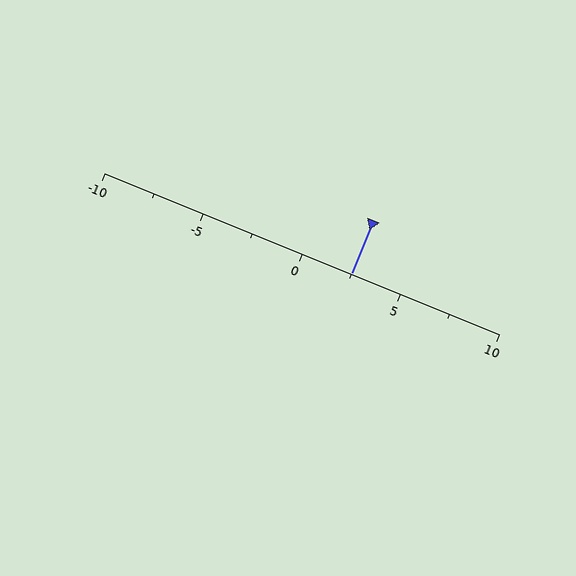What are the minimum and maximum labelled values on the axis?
The axis runs from -10 to 10.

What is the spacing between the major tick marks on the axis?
The major ticks are spaced 5 apart.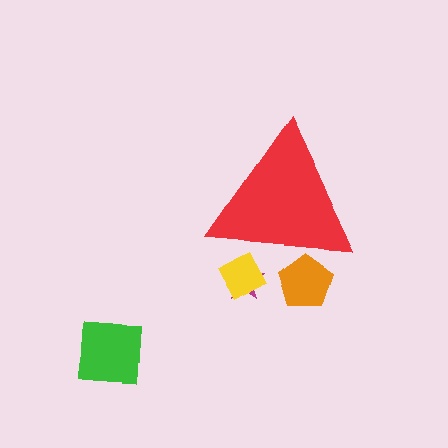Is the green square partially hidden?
No, the green square is fully visible.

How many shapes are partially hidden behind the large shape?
3 shapes are partially hidden.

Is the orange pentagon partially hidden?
Yes, the orange pentagon is partially hidden behind the red triangle.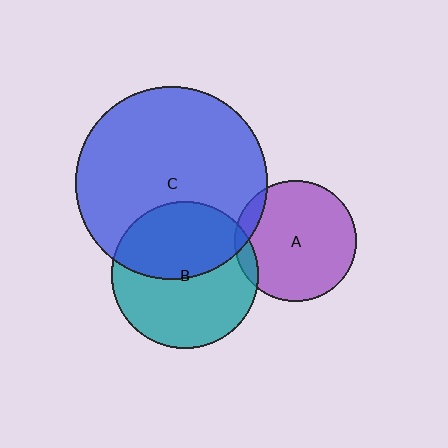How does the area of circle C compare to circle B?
Approximately 1.7 times.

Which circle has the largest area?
Circle C (blue).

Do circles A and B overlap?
Yes.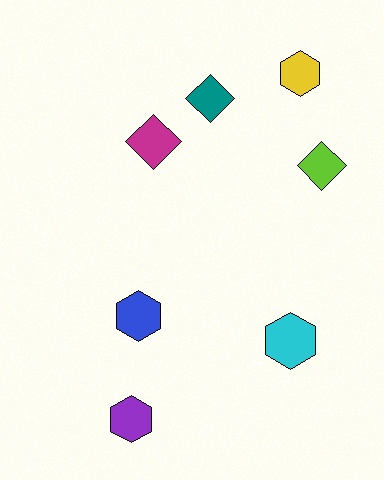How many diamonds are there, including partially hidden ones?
There are 3 diamonds.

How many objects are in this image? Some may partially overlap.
There are 7 objects.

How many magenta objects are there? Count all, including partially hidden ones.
There is 1 magenta object.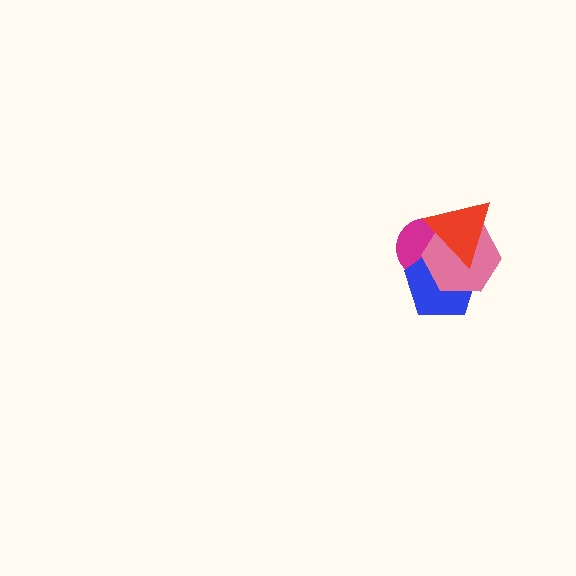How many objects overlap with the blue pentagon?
3 objects overlap with the blue pentagon.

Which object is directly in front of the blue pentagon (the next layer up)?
The pink hexagon is directly in front of the blue pentagon.